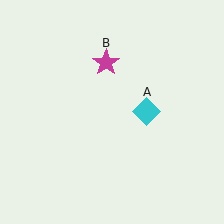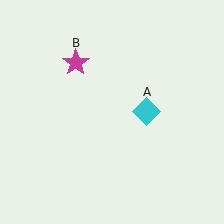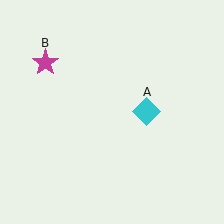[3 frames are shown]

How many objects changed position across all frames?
1 object changed position: magenta star (object B).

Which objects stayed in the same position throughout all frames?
Cyan diamond (object A) remained stationary.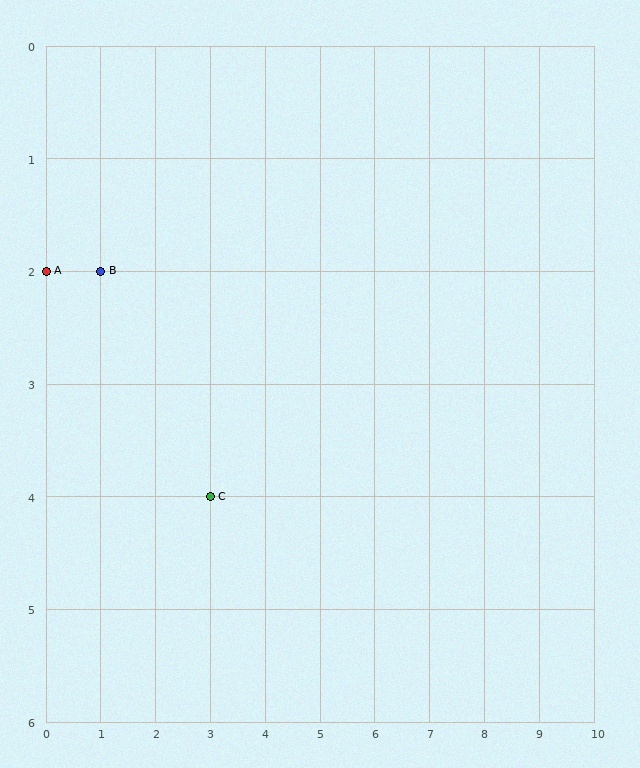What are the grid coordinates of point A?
Point A is at grid coordinates (0, 2).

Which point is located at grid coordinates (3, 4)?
Point C is at (3, 4).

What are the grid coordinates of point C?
Point C is at grid coordinates (3, 4).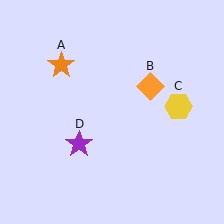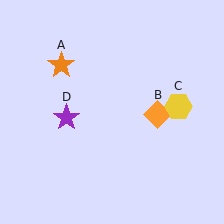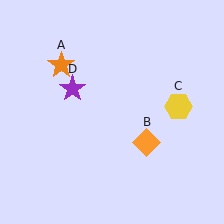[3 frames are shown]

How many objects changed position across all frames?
2 objects changed position: orange diamond (object B), purple star (object D).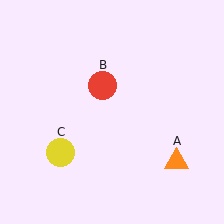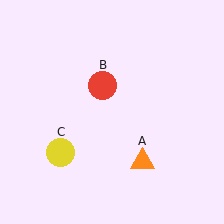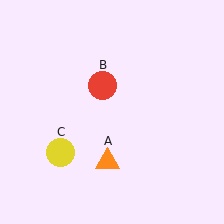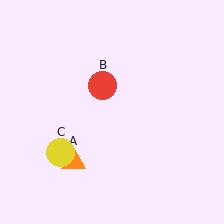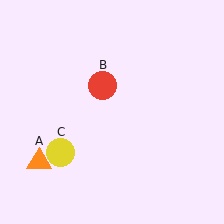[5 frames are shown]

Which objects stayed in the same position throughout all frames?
Red circle (object B) and yellow circle (object C) remained stationary.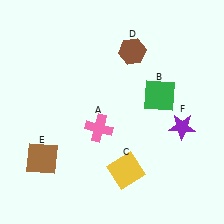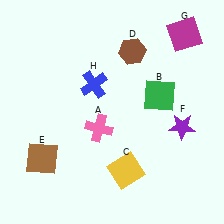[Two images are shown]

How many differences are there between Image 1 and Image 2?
There are 2 differences between the two images.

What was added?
A magenta square (G), a blue cross (H) were added in Image 2.